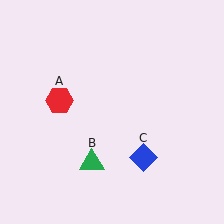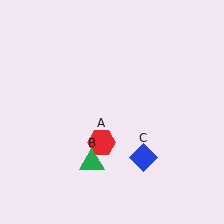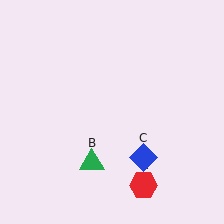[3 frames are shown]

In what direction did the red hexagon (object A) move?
The red hexagon (object A) moved down and to the right.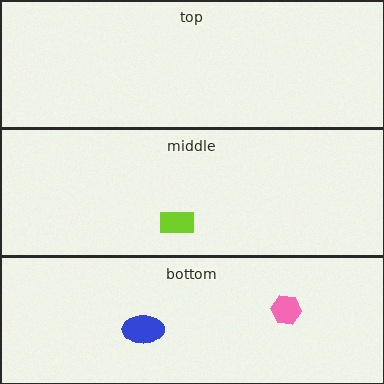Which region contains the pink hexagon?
The bottom region.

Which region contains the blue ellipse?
The bottom region.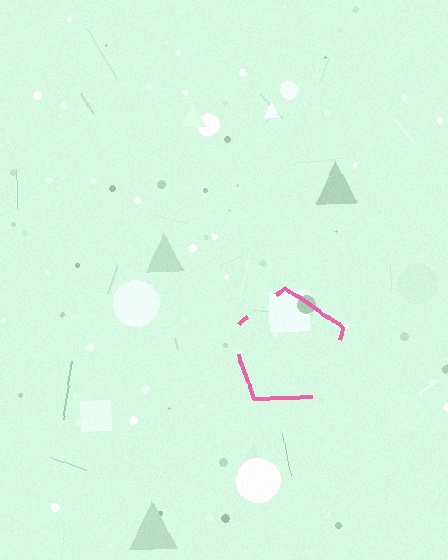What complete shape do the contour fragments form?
The contour fragments form a pentagon.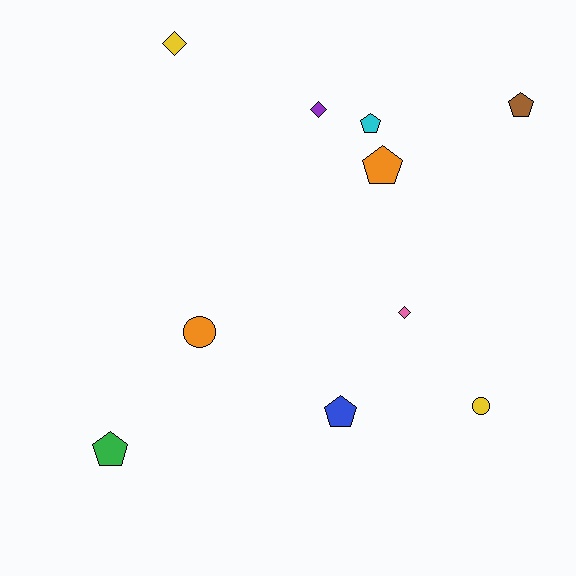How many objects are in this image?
There are 10 objects.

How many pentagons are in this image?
There are 5 pentagons.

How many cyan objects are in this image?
There is 1 cyan object.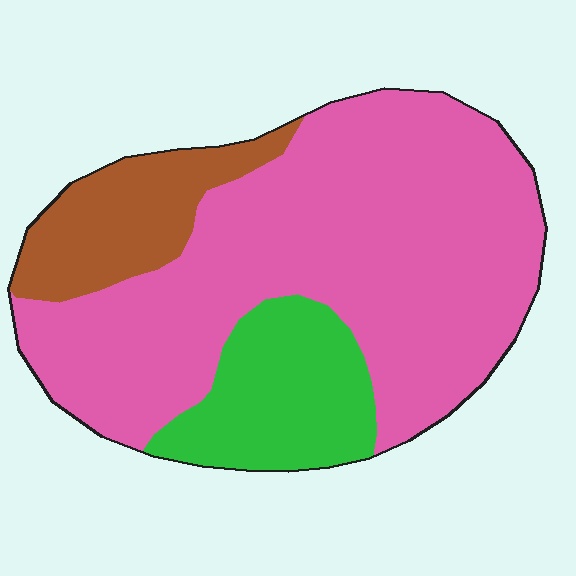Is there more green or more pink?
Pink.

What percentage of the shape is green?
Green takes up between a sixth and a third of the shape.